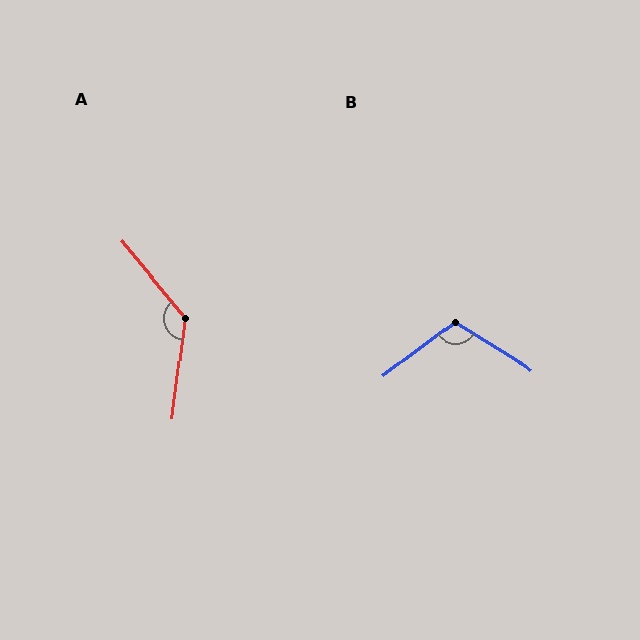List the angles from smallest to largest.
B (111°), A (133°).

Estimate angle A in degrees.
Approximately 133 degrees.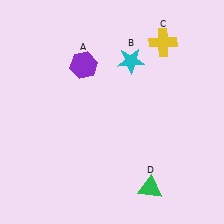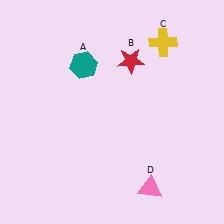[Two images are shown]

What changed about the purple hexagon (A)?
In Image 1, A is purple. In Image 2, it changed to teal.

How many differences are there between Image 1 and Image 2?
There are 3 differences between the two images.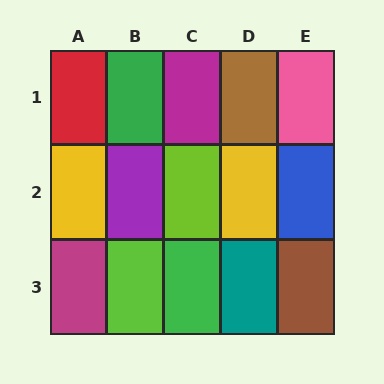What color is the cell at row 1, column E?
Pink.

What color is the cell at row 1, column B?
Green.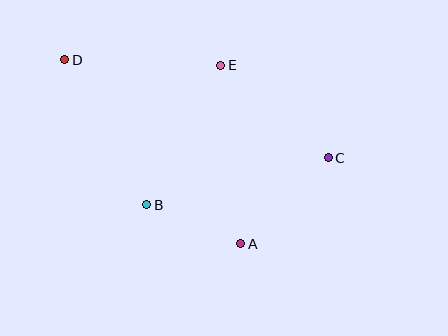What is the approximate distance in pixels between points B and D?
The distance between B and D is approximately 167 pixels.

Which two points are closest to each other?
Points A and B are closest to each other.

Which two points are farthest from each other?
Points C and D are farthest from each other.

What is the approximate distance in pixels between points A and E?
The distance between A and E is approximately 180 pixels.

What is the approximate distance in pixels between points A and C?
The distance between A and C is approximately 123 pixels.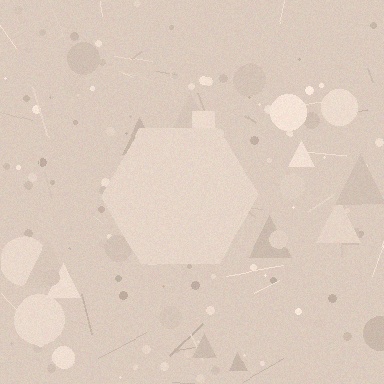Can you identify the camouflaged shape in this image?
The camouflaged shape is a hexagon.